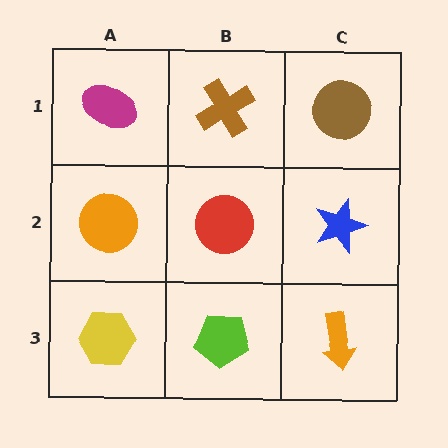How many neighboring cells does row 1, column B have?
3.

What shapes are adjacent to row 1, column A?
An orange circle (row 2, column A), a brown cross (row 1, column B).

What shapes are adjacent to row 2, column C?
A brown circle (row 1, column C), an orange arrow (row 3, column C), a red circle (row 2, column B).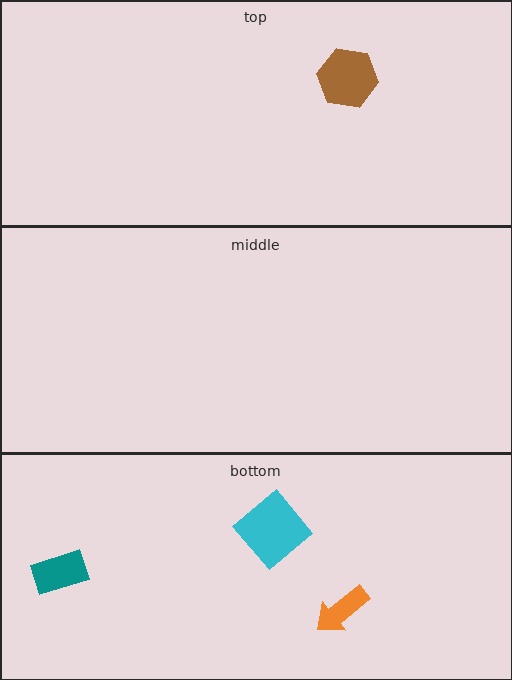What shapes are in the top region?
The brown hexagon.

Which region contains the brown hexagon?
The top region.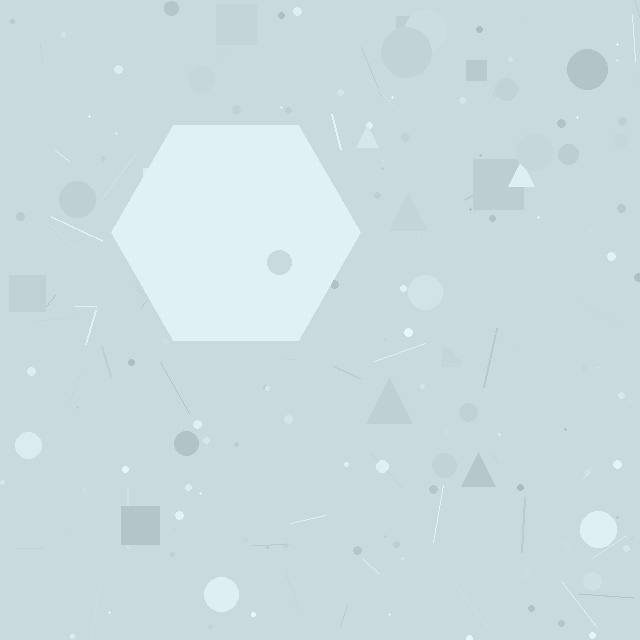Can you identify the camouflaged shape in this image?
The camouflaged shape is a hexagon.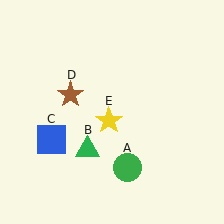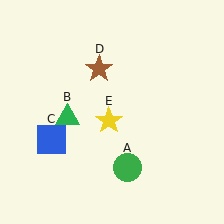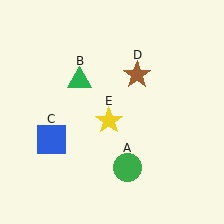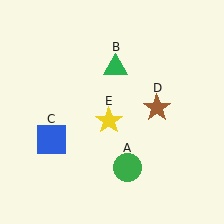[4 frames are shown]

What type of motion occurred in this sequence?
The green triangle (object B), brown star (object D) rotated clockwise around the center of the scene.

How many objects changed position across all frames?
2 objects changed position: green triangle (object B), brown star (object D).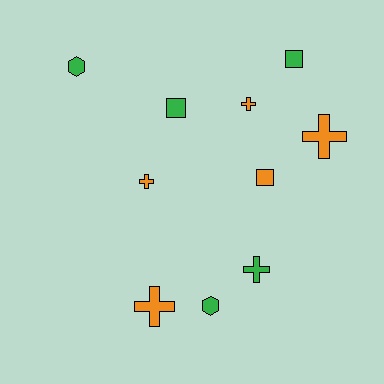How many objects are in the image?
There are 10 objects.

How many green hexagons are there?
There are 2 green hexagons.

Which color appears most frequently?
Orange, with 5 objects.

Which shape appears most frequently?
Cross, with 5 objects.